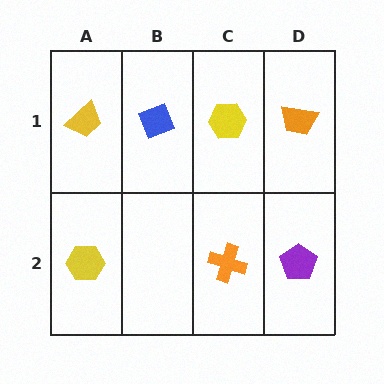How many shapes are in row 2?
3 shapes.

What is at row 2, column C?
An orange cross.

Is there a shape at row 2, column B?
No, that cell is empty.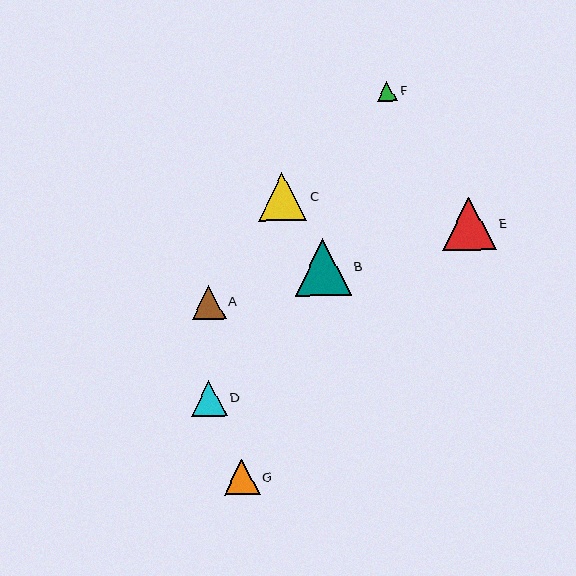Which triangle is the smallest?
Triangle F is the smallest with a size of approximately 20 pixels.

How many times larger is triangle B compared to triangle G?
Triangle B is approximately 1.6 times the size of triangle G.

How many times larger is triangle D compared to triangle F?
Triangle D is approximately 1.8 times the size of triangle F.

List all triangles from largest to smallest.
From largest to smallest: B, E, C, D, G, A, F.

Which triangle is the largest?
Triangle B is the largest with a size of approximately 56 pixels.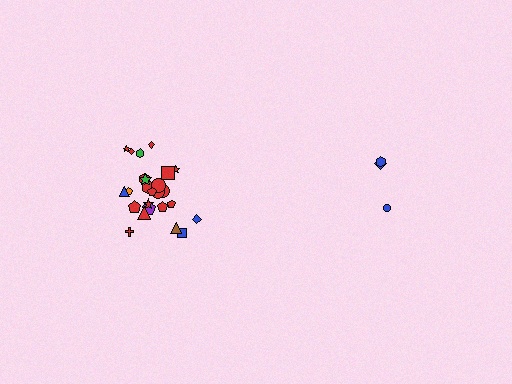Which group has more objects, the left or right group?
The left group.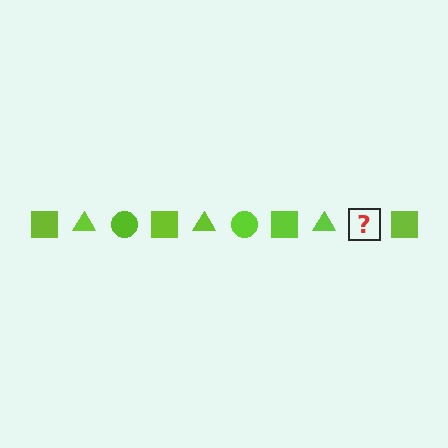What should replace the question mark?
The question mark should be replaced with a lime circle.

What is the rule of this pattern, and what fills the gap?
The rule is that the pattern cycles through square, triangle, circle shapes in lime. The gap should be filled with a lime circle.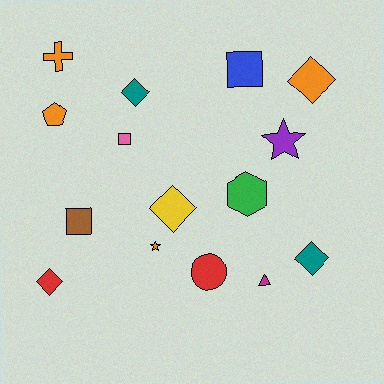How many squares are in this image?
There are 3 squares.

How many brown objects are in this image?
There is 1 brown object.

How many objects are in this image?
There are 15 objects.